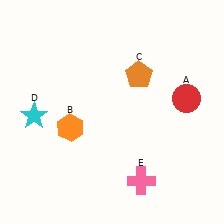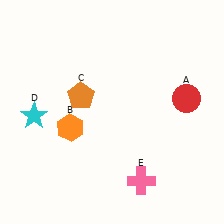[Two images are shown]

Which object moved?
The orange pentagon (C) moved left.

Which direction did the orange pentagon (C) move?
The orange pentagon (C) moved left.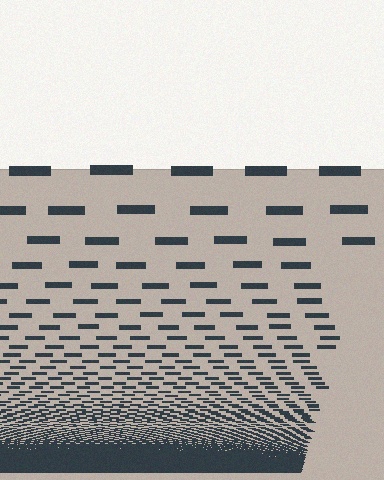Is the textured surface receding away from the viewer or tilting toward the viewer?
The surface appears to tilt toward the viewer. Texture elements get larger and sparser toward the top.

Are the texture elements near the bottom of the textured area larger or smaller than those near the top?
Smaller. The gradient is inverted — elements near the bottom are smaller and denser.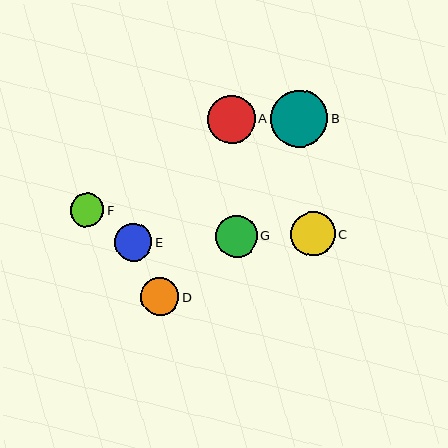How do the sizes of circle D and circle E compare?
Circle D and circle E are approximately the same size.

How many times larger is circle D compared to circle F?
Circle D is approximately 1.2 times the size of circle F.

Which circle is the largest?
Circle B is the largest with a size of approximately 57 pixels.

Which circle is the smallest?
Circle F is the smallest with a size of approximately 33 pixels.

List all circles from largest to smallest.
From largest to smallest: B, A, C, G, D, E, F.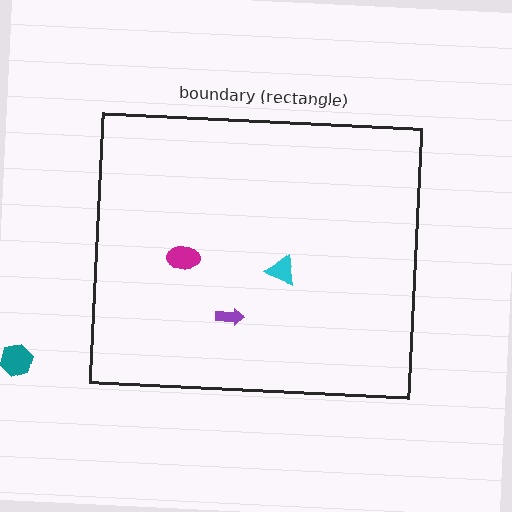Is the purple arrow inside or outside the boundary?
Inside.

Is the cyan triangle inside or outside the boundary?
Inside.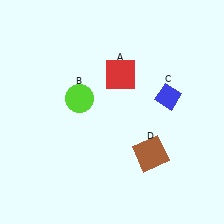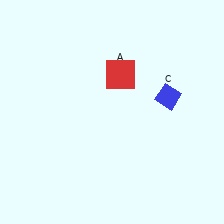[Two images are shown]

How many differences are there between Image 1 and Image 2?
There are 2 differences between the two images.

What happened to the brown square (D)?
The brown square (D) was removed in Image 2. It was in the bottom-right area of Image 1.